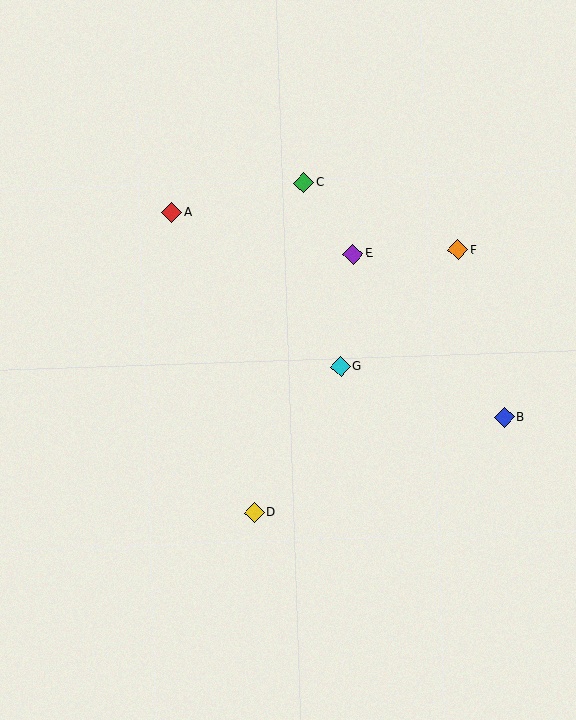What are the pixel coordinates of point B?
Point B is at (504, 417).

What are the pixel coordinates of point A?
Point A is at (172, 213).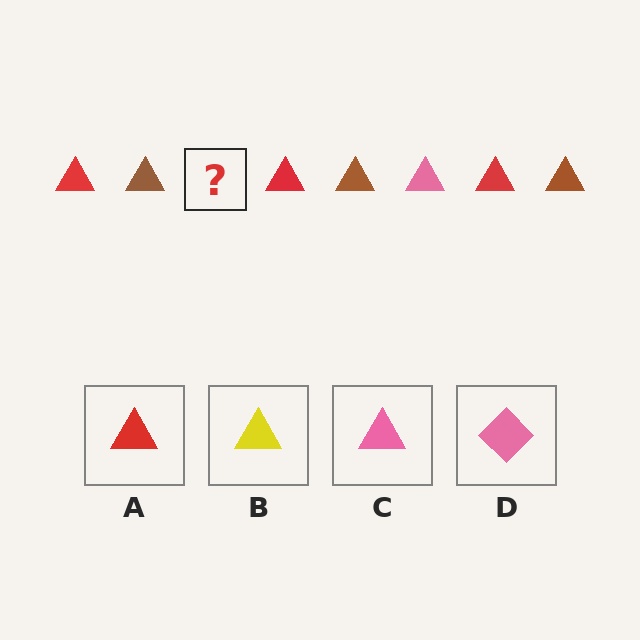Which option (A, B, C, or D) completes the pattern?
C.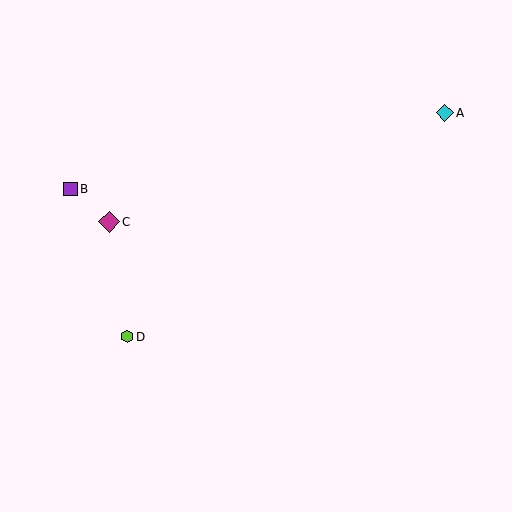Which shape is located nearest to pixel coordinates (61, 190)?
The purple square (labeled B) at (70, 189) is nearest to that location.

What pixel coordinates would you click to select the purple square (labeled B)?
Click at (70, 189) to select the purple square B.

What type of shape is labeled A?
Shape A is a cyan diamond.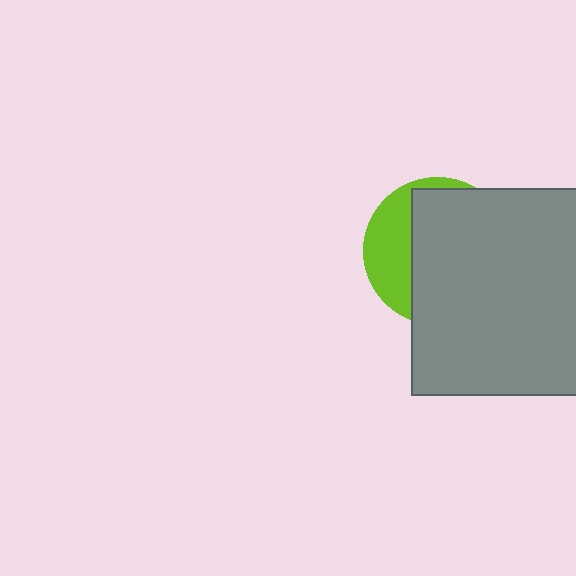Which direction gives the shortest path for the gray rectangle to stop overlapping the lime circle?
Moving right gives the shortest separation.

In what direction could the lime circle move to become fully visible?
The lime circle could move left. That would shift it out from behind the gray rectangle entirely.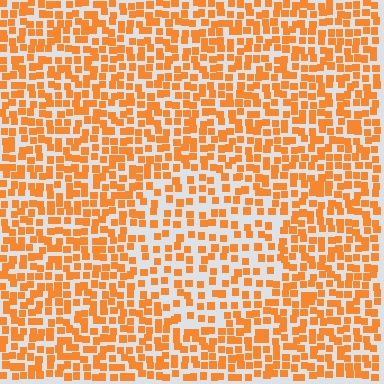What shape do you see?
I see a circle.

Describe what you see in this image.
The image contains small orange elements arranged at two different densities. A circle-shaped region is visible where the elements are less densely packed than the surrounding area.